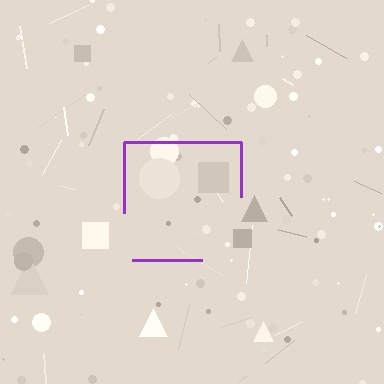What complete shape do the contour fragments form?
The contour fragments form a square.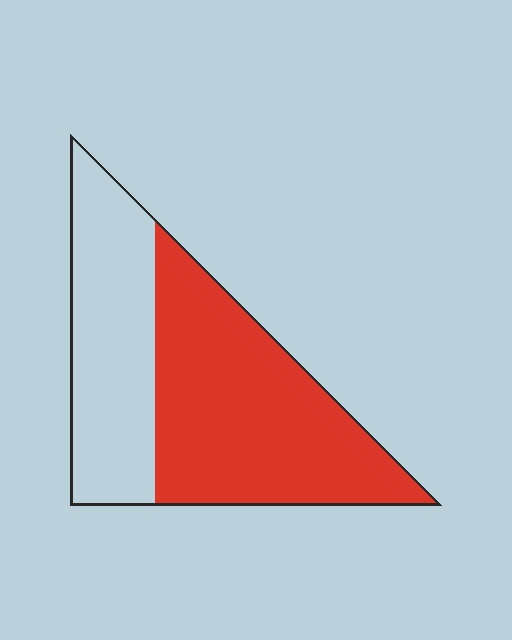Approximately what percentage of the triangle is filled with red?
Approximately 60%.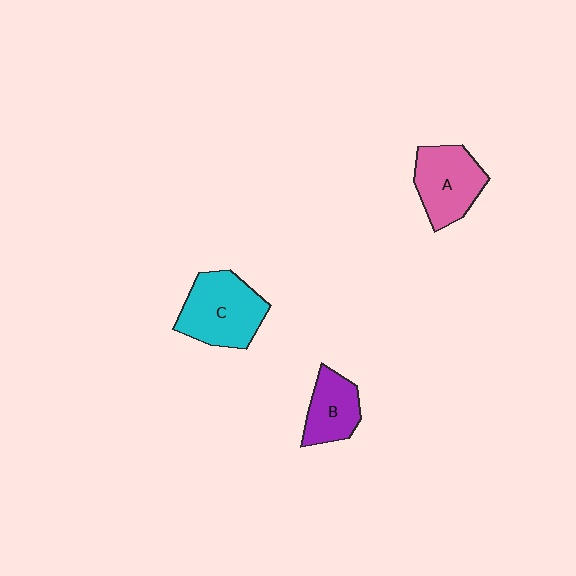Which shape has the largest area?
Shape C (cyan).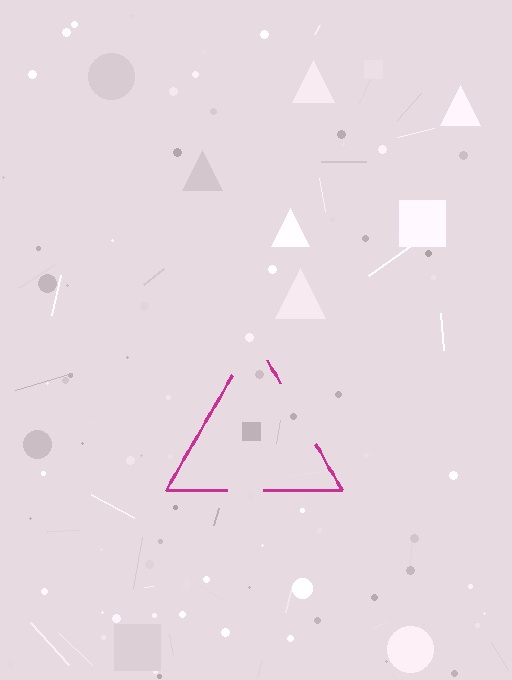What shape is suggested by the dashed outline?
The dashed outline suggests a triangle.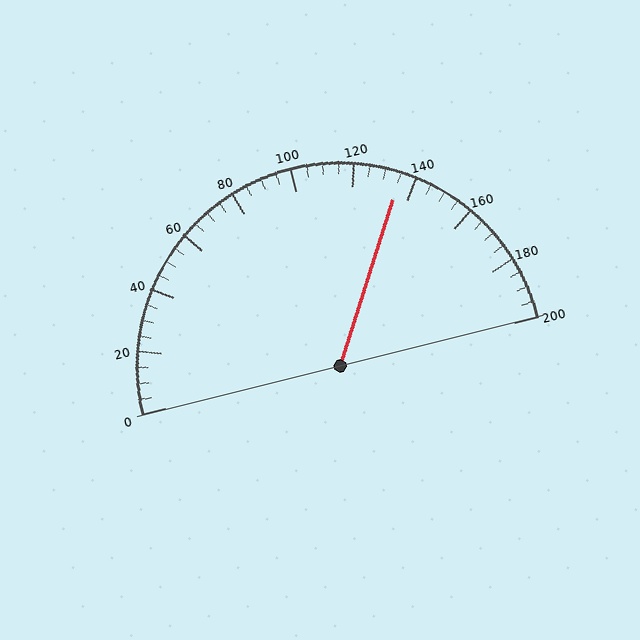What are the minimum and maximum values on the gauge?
The gauge ranges from 0 to 200.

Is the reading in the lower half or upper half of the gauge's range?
The reading is in the upper half of the range (0 to 200).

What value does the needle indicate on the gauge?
The needle indicates approximately 135.